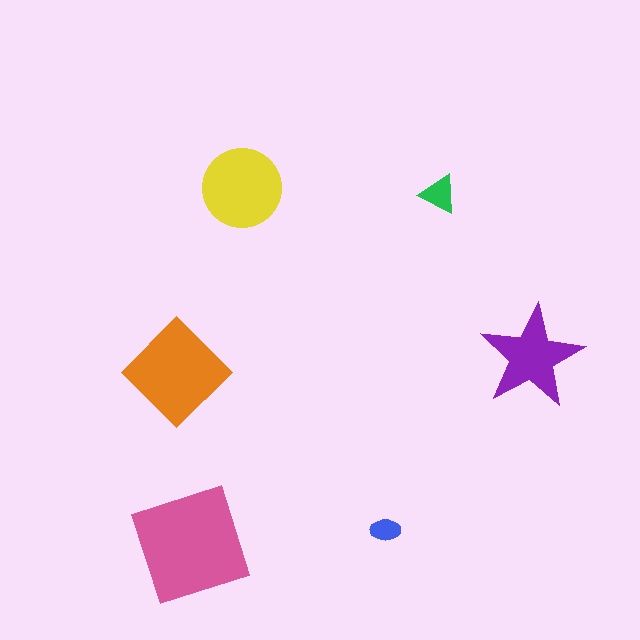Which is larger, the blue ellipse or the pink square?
The pink square.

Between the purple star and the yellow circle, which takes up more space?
The yellow circle.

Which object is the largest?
The pink square.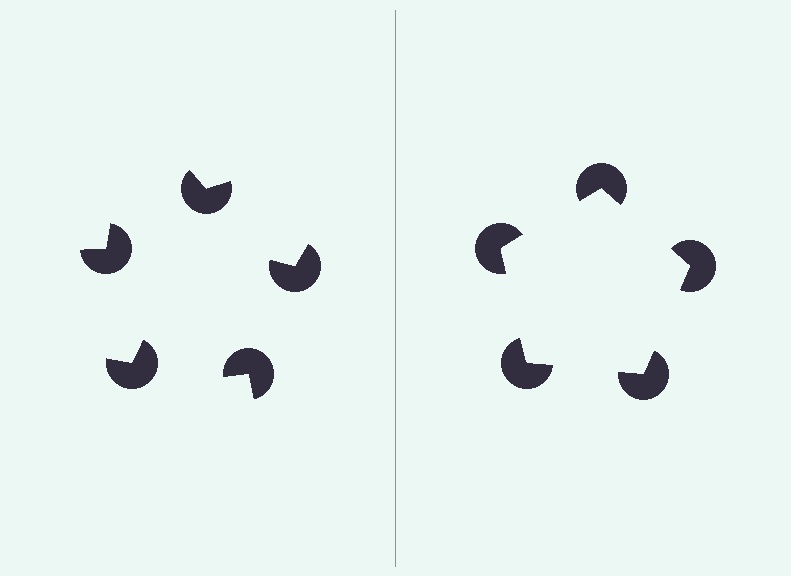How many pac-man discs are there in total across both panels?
10 — 5 on each side.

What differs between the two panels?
The pac-man discs are positioned identically on both sides; only the wedge orientations differ. On the right they align to a pentagon; on the left they are misaligned.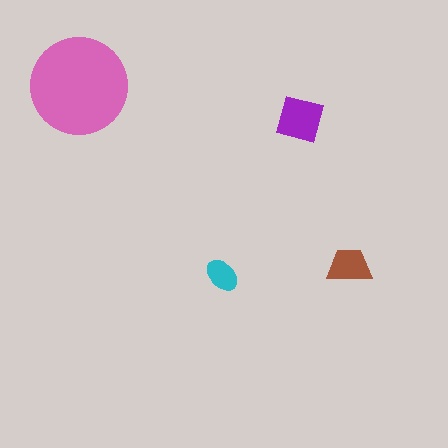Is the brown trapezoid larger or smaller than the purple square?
Smaller.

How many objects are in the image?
There are 4 objects in the image.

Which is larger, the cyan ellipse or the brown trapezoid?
The brown trapezoid.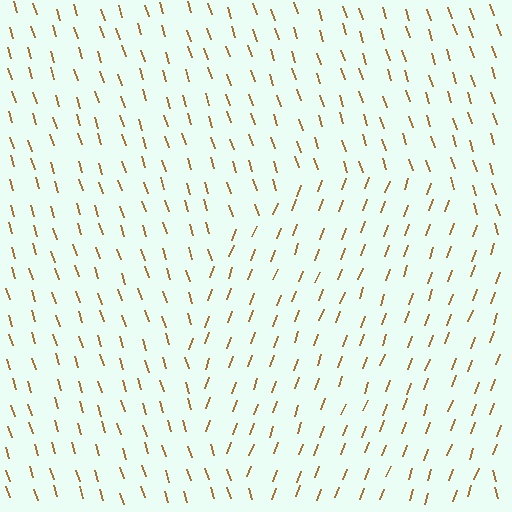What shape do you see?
I see a circle.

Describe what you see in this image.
The image is filled with small brown line segments. A circle region in the image has lines oriented differently from the surrounding lines, creating a visible texture boundary.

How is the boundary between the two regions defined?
The boundary is defined purely by a change in line orientation (approximately 38 degrees difference). All lines are the same color and thickness.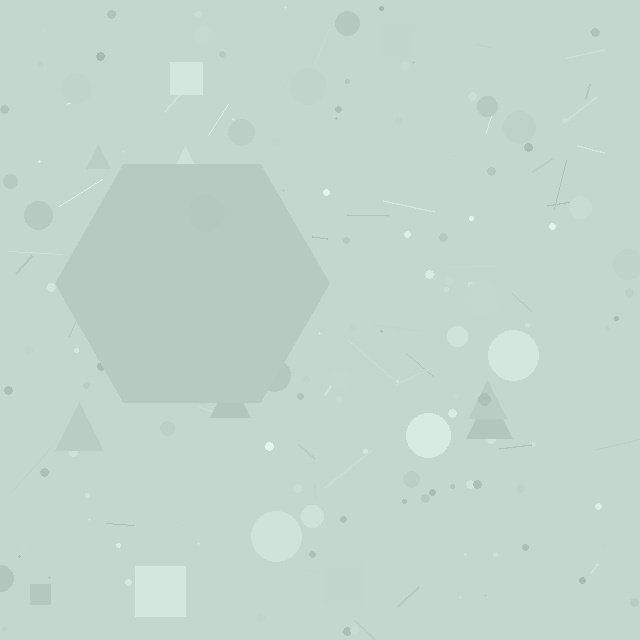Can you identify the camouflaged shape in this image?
The camouflaged shape is a hexagon.